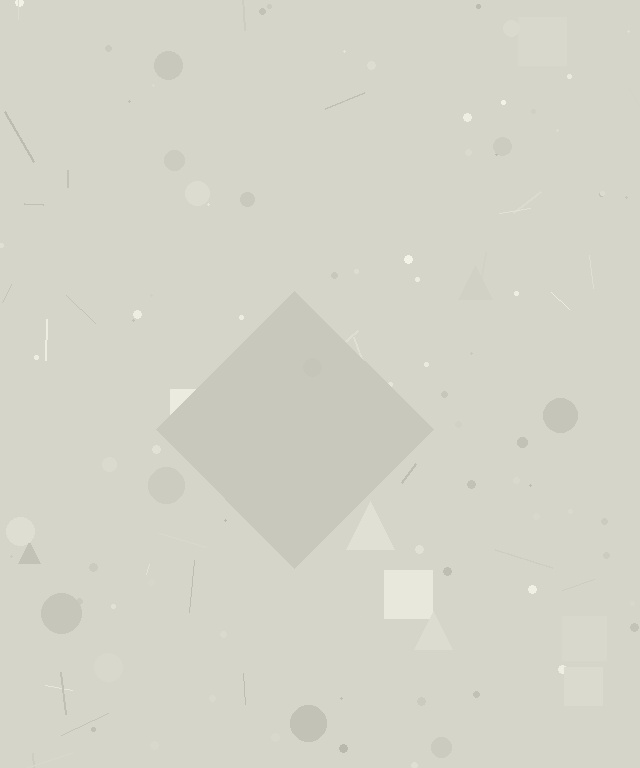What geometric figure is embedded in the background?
A diamond is embedded in the background.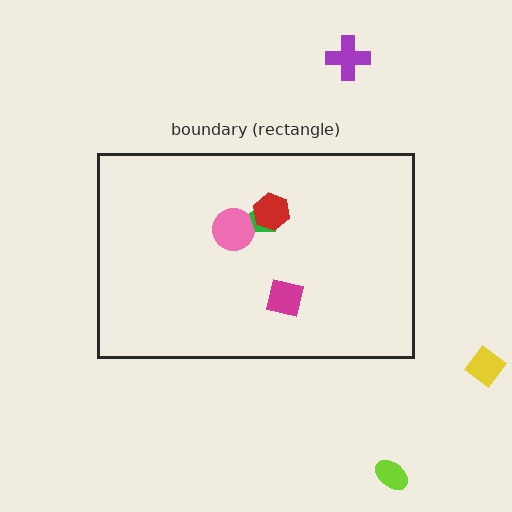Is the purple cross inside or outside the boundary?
Outside.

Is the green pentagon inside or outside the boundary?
Inside.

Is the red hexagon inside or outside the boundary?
Inside.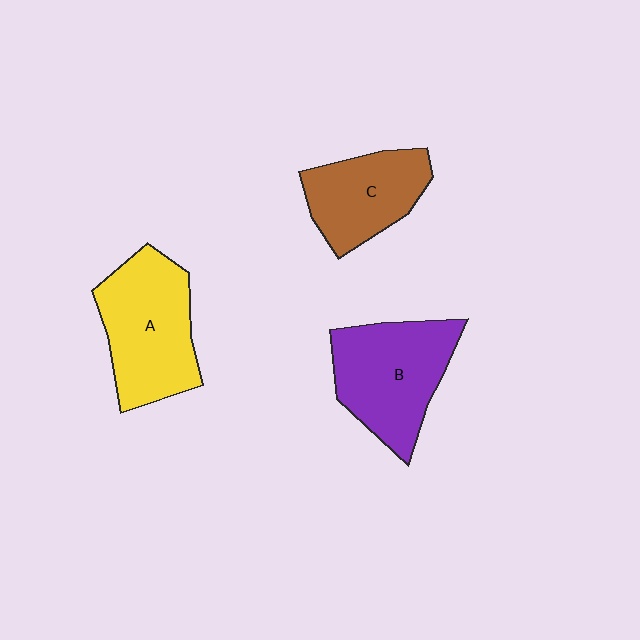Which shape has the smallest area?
Shape C (brown).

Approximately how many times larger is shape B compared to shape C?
Approximately 1.3 times.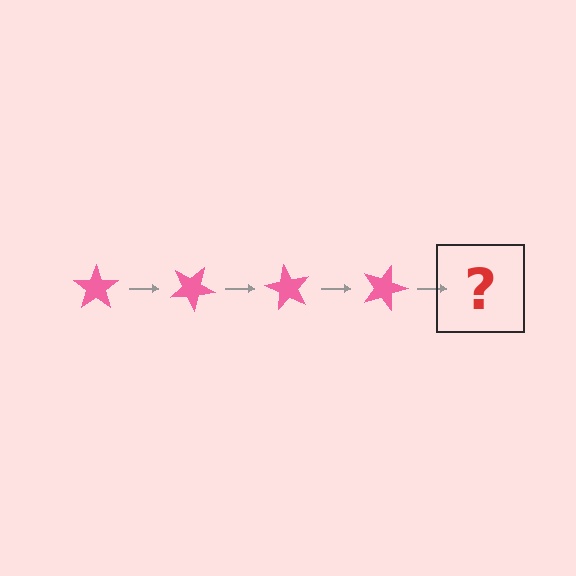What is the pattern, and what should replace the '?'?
The pattern is that the star rotates 30 degrees each step. The '?' should be a pink star rotated 120 degrees.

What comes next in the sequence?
The next element should be a pink star rotated 120 degrees.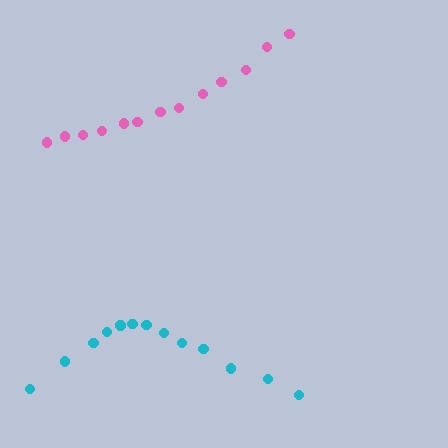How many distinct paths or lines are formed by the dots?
There are 2 distinct paths.